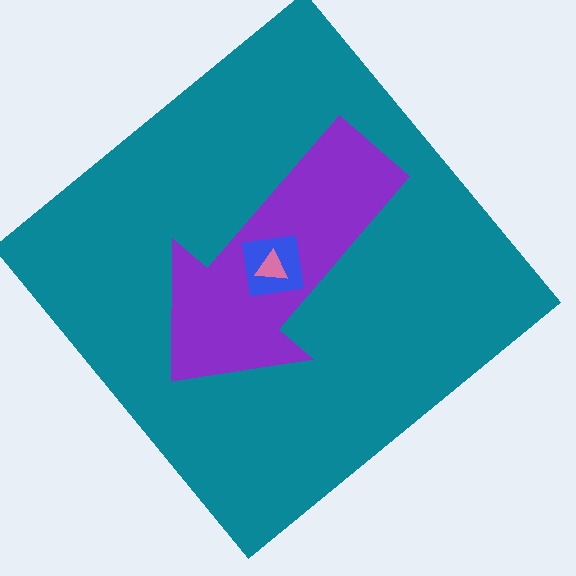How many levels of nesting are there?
4.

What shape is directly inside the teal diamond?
The purple arrow.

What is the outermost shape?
The teal diamond.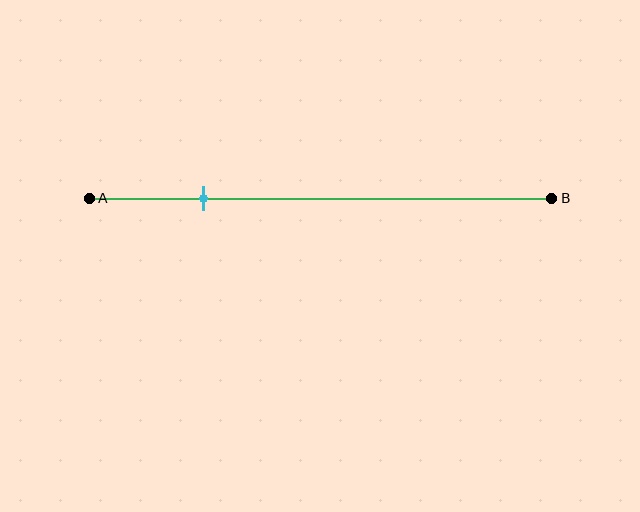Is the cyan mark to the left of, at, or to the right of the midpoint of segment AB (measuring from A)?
The cyan mark is to the left of the midpoint of segment AB.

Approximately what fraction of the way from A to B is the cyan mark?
The cyan mark is approximately 25% of the way from A to B.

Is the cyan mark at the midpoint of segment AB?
No, the mark is at about 25% from A, not at the 50% midpoint.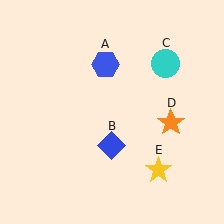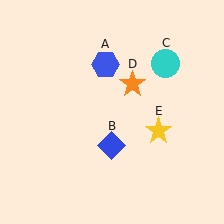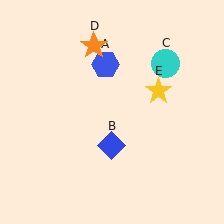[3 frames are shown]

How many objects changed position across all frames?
2 objects changed position: orange star (object D), yellow star (object E).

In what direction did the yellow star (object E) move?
The yellow star (object E) moved up.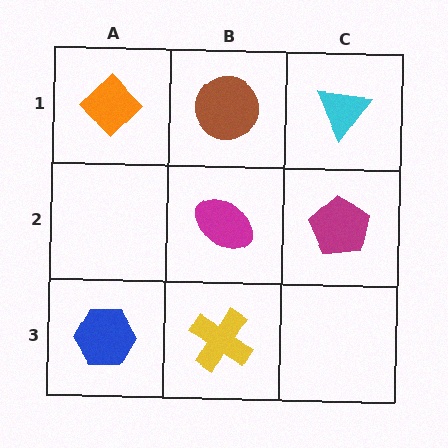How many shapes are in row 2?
2 shapes.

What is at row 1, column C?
A cyan triangle.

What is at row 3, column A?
A blue hexagon.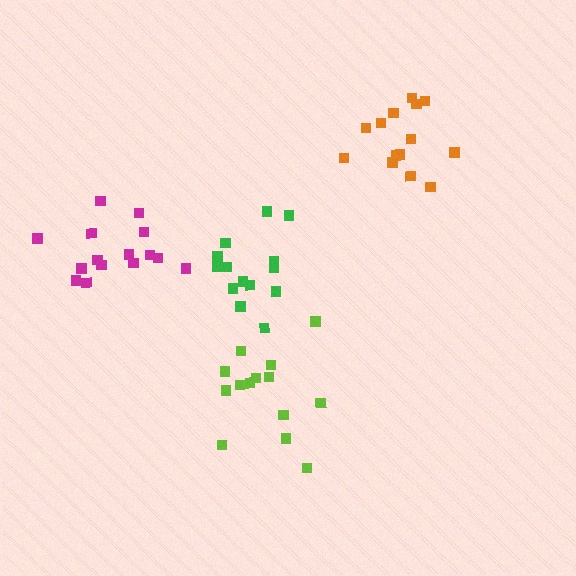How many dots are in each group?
Group 1: 15 dots, Group 2: 14 dots, Group 3: 14 dots, Group 4: 14 dots (57 total).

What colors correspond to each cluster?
The clusters are colored: magenta, green, orange, lime.